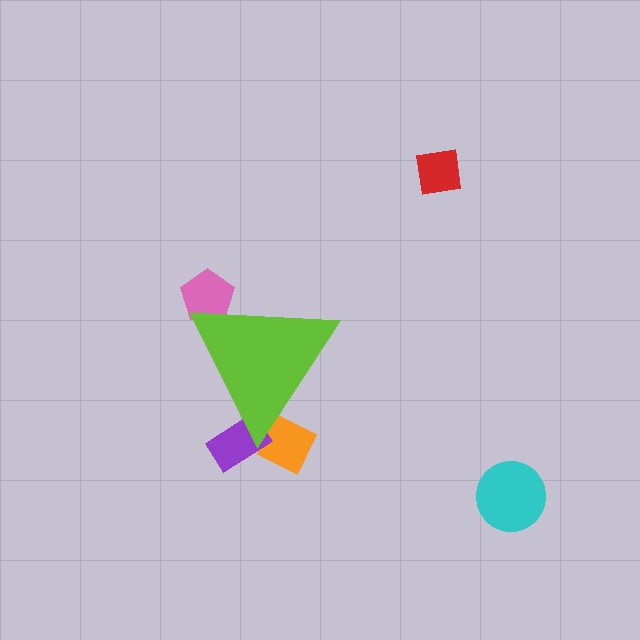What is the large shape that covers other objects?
A lime triangle.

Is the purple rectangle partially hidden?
Yes, the purple rectangle is partially hidden behind the lime triangle.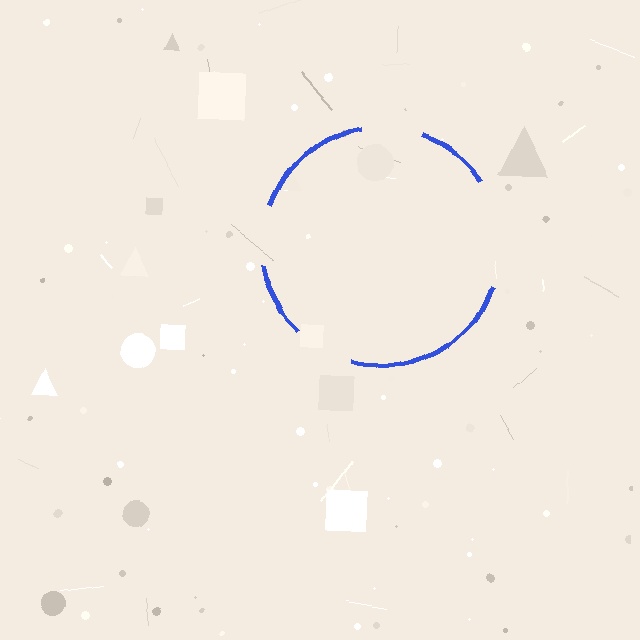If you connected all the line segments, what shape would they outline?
They would outline a circle.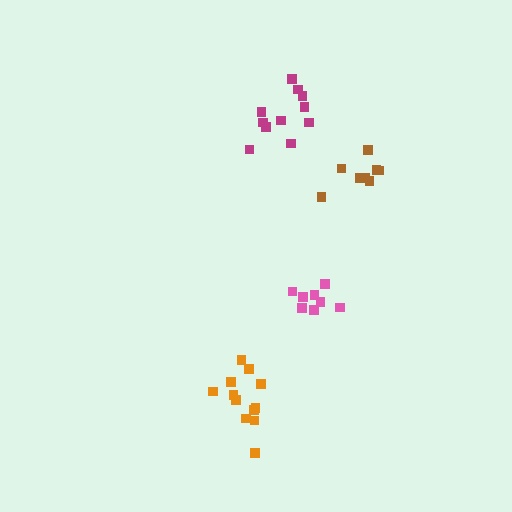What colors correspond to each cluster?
The clusters are colored: brown, magenta, pink, orange.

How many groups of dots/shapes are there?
There are 4 groups.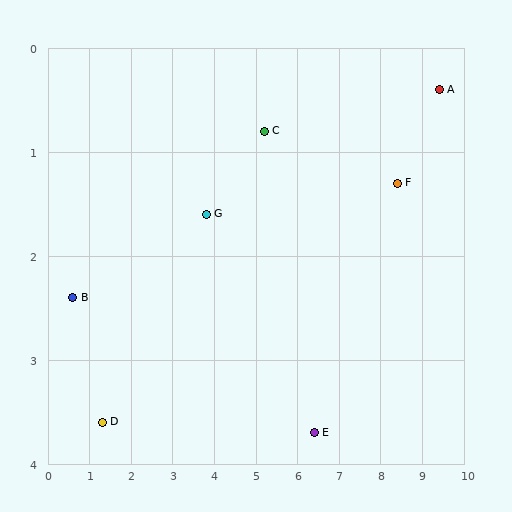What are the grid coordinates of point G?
Point G is at approximately (3.8, 1.6).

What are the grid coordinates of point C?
Point C is at approximately (5.2, 0.8).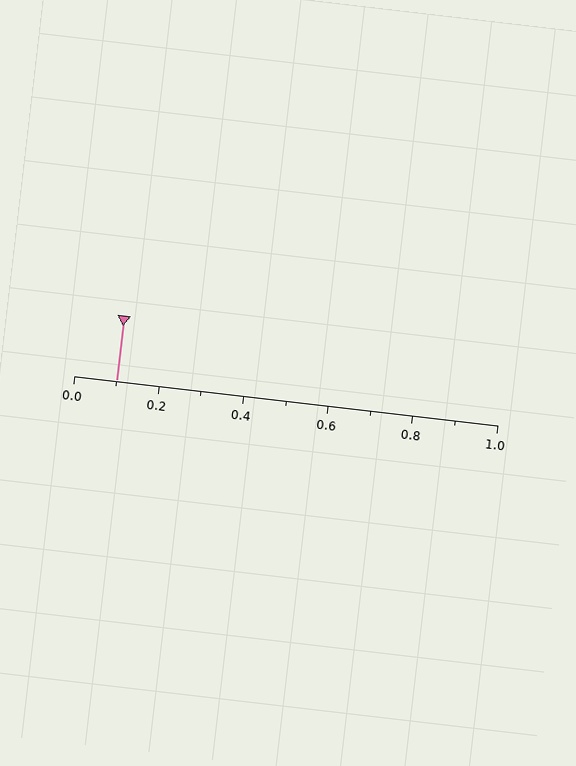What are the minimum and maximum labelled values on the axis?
The axis runs from 0.0 to 1.0.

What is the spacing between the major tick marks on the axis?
The major ticks are spaced 0.2 apart.